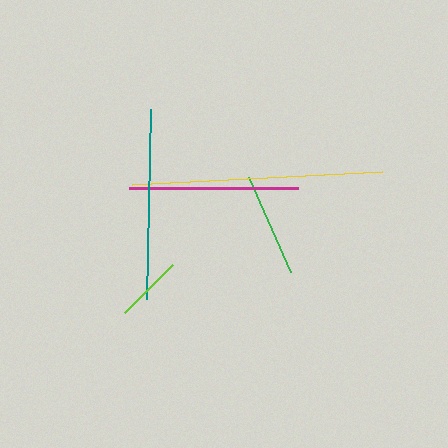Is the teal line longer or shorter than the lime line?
The teal line is longer than the lime line.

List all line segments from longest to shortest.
From longest to shortest: yellow, teal, magenta, green, lime.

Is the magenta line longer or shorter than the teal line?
The teal line is longer than the magenta line.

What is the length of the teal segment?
The teal segment is approximately 191 pixels long.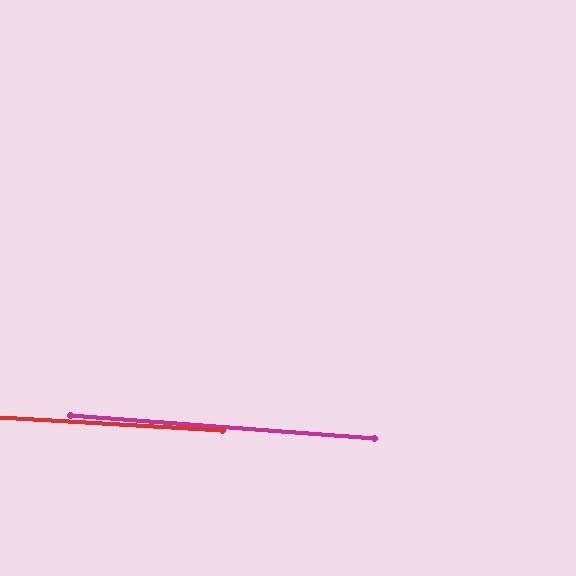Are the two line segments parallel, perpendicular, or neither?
Parallel — their directions differ by only 1.0°.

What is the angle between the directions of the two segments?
Approximately 1 degree.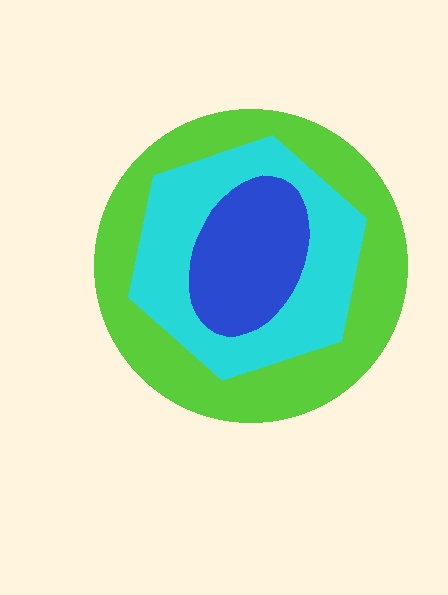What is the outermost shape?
The lime circle.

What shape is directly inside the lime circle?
The cyan hexagon.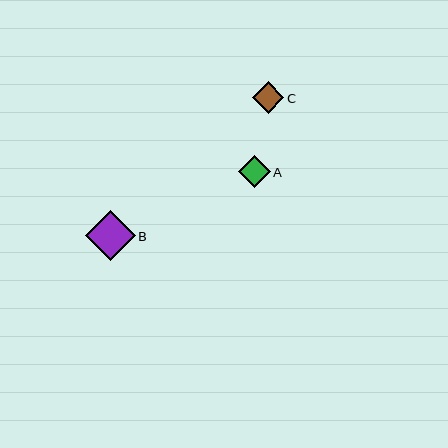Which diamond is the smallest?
Diamond C is the smallest with a size of approximately 32 pixels.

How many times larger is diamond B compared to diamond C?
Diamond B is approximately 1.6 times the size of diamond C.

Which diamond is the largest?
Diamond B is the largest with a size of approximately 50 pixels.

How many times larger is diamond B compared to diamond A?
Diamond B is approximately 1.6 times the size of diamond A.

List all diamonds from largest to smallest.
From largest to smallest: B, A, C.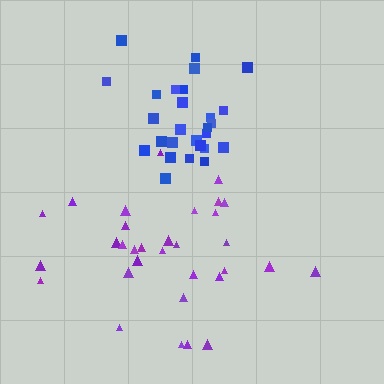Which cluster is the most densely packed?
Blue.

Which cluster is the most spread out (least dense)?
Purple.